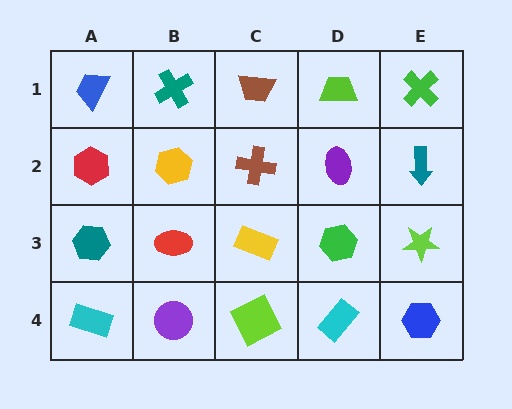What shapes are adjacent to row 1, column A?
A red hexagon (row 2, column A), a teal cross (row 1, column B).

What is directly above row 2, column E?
A green cross.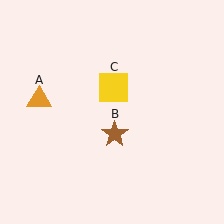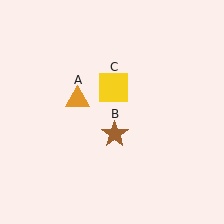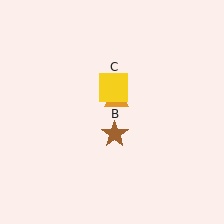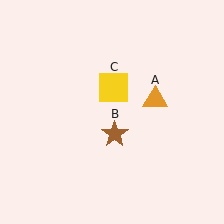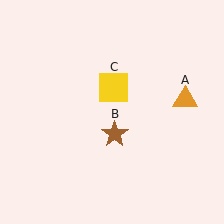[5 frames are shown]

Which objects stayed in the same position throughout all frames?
Brown star (object B) and yellow square (object C) remained stationary.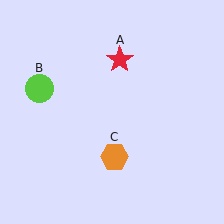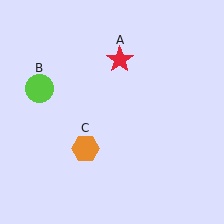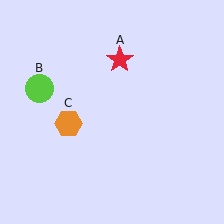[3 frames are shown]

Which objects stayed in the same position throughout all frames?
Red star (object A) and lime circle (object B) remained stationary.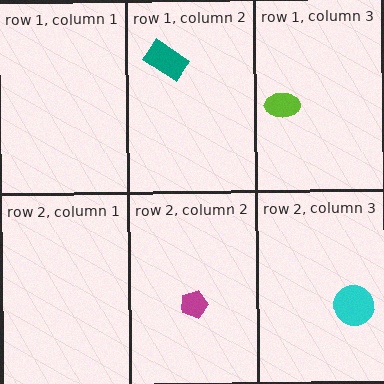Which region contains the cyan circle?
The row 2, column 3 region.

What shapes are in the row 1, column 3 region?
The lime ellipse.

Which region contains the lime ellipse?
The row 1, column 3 region.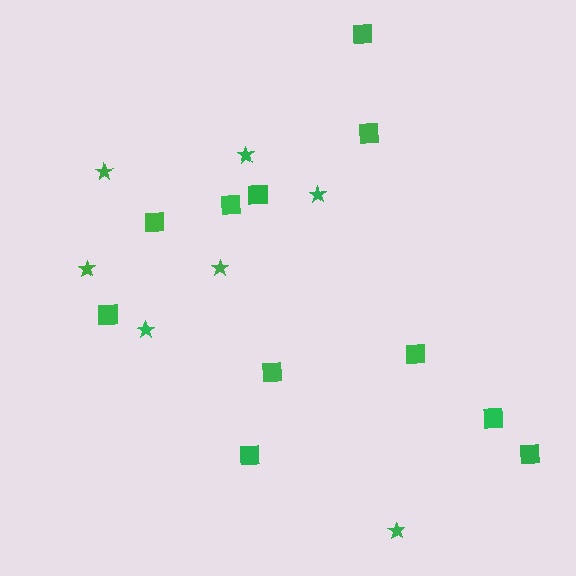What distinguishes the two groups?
There are 2 groups: one group of stars (7) and one group of squares (11).